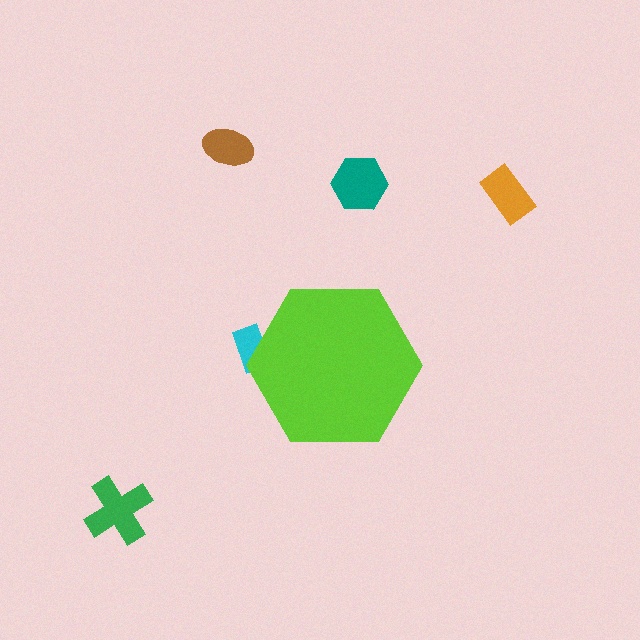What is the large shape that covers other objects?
A lime hexagon.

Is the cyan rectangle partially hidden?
Yes, the cyan rectangle is partially hidden behind the lime hexagon.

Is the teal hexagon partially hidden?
No, the teal hexagon is fully visible.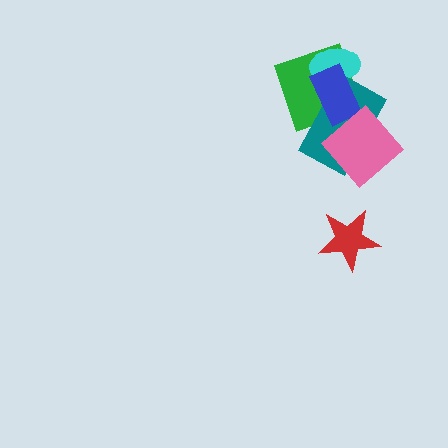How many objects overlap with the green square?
3 objects overlap with the green square.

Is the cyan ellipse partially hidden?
Yes, it is partially covered by another shape.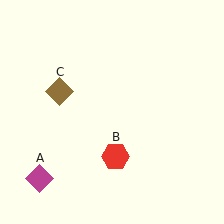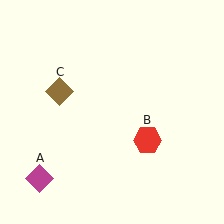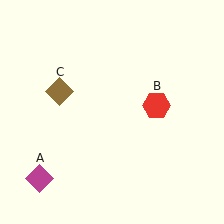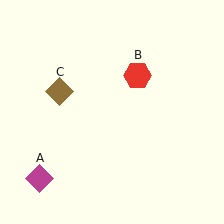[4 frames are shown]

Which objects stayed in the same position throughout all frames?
Magenta diamond (object A) and brown diamond (object C) remained stationary.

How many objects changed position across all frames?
1 object changed position: red hexagon (object B).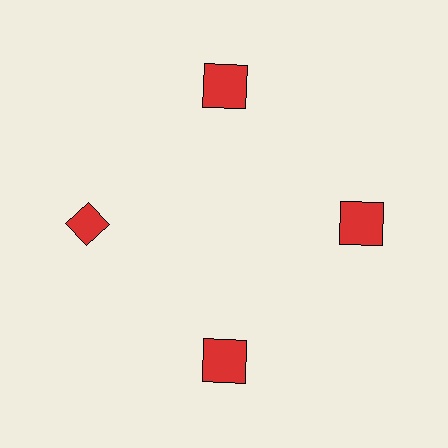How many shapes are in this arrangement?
There are 4 shapes arranged in a ring pattern.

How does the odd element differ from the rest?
It has a different shape: diamond instead of square.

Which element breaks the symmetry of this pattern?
The red diamond at roughly the 9 o'clock position breaks the symmetry. All other shapes are red squares.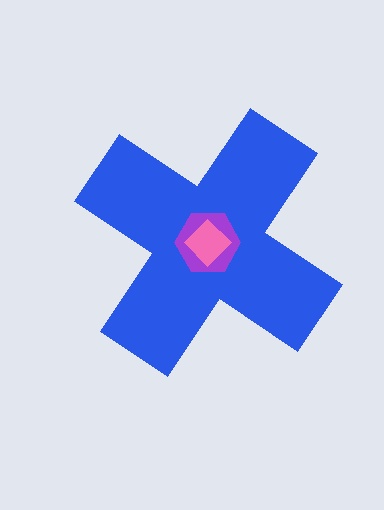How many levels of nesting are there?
3.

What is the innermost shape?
The pink diamond.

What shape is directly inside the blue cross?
The purple hexagon.